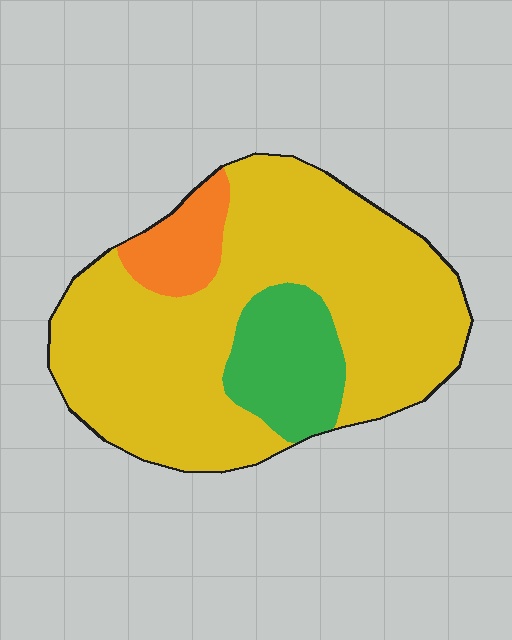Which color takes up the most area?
Yellow, at roughly 75%.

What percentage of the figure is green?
Green takes up less than a quarter of the figure.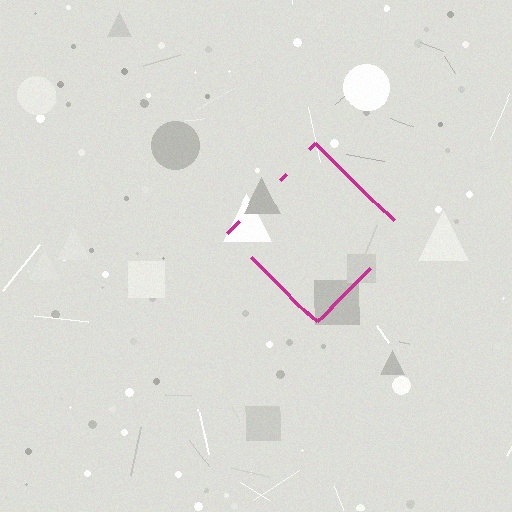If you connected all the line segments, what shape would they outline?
They would outline a diamond.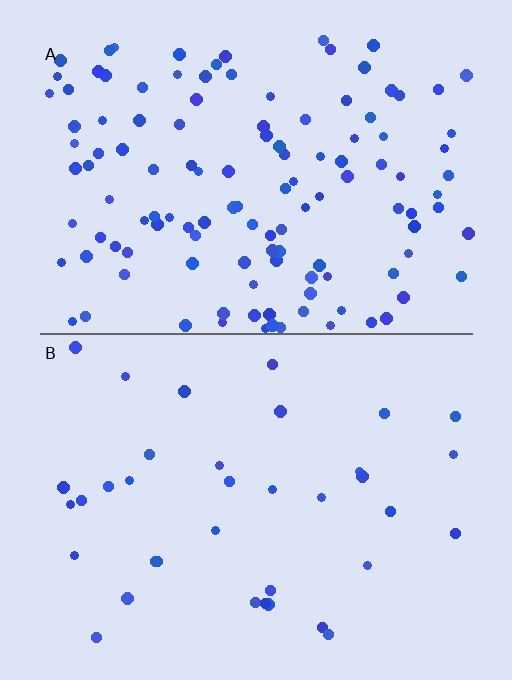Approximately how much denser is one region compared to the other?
Approximately 3.5× — region A over region B.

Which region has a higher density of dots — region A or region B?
A (the top).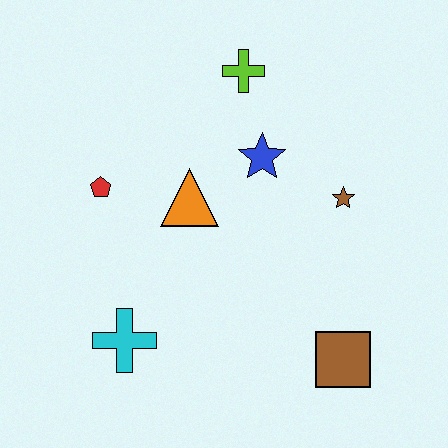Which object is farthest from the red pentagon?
The brown square is farthest from the red pentagon.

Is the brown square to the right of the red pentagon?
Yes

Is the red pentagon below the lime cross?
Yes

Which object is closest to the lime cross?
The blue star is closest to the lime cross.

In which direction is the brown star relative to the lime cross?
The brown star is below the lime cross.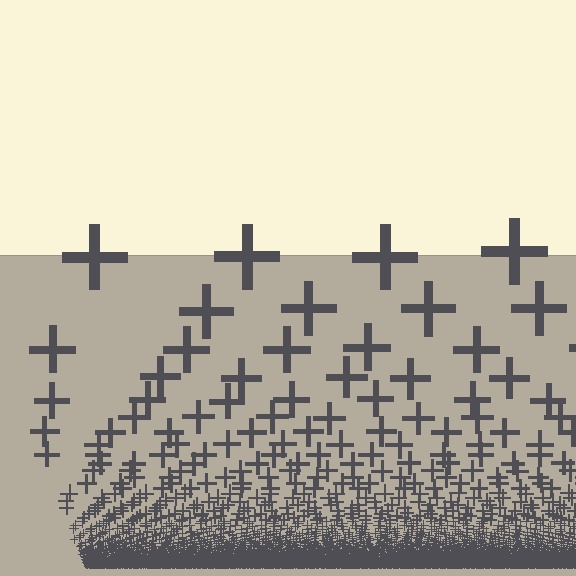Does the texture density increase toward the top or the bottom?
Density increases toward the bottom.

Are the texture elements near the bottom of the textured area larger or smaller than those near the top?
Smaller. The gradient is inverted — elements near the bottom are smaller and denser.